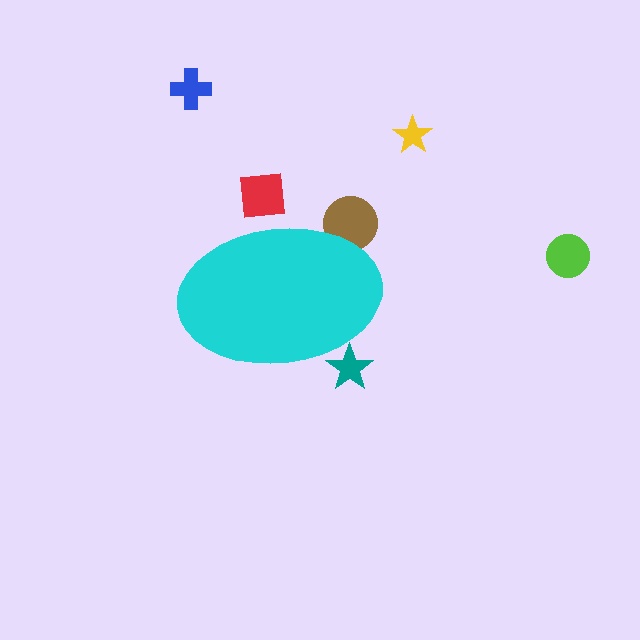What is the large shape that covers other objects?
A cyan ellipse.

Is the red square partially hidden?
Yes, the red square is partially hidden behind the cyan ellipse.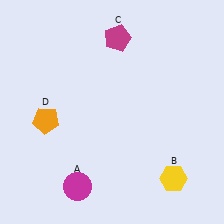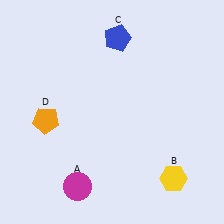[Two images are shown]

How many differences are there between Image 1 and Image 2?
There is 1 difference between the two images.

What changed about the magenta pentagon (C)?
In Image 1, C is magenta. In Image 2, it changed to blue.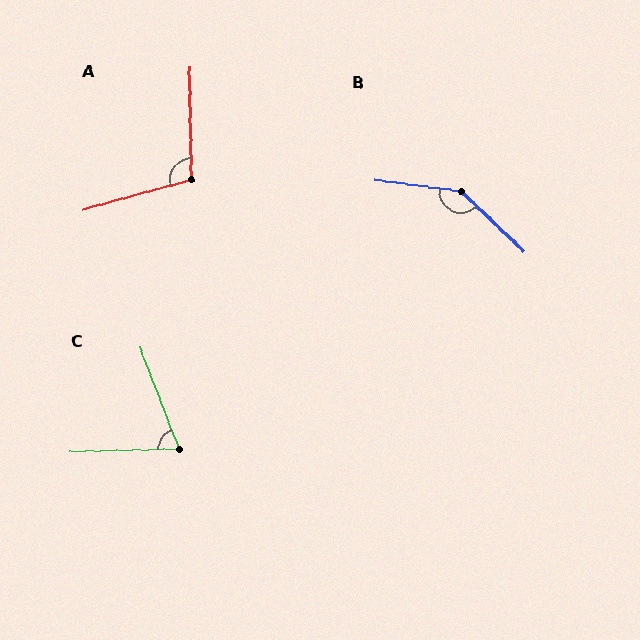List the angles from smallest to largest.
C (71°), A (105°), B (143°).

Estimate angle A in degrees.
Approximately 105 degrees.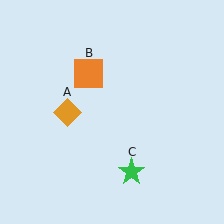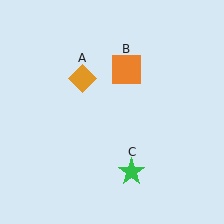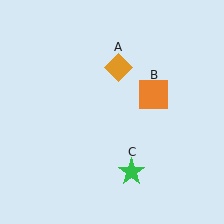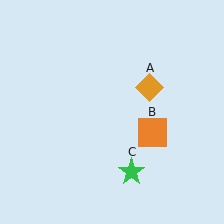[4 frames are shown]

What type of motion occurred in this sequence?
The orange diamond (object A), orange square (object B) rotated clockwise around the center of the scene.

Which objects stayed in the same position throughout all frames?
Green star (object C) remained stationary.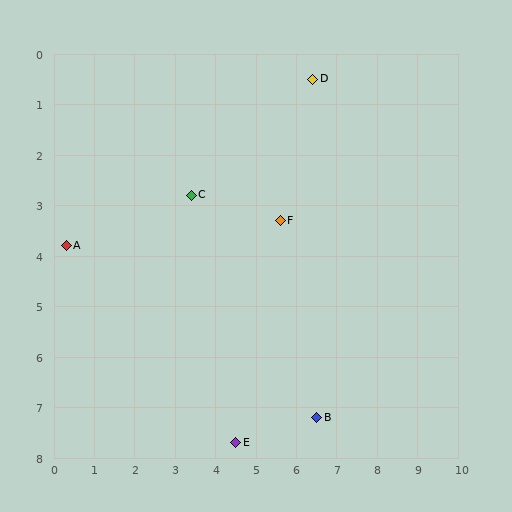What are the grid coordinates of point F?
Point F is at approximately (5.6, 3.3).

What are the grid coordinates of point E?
Point E is at approximately (4.5, 7.7).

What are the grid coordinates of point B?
Point B is at approximately (6.5, 7.2).